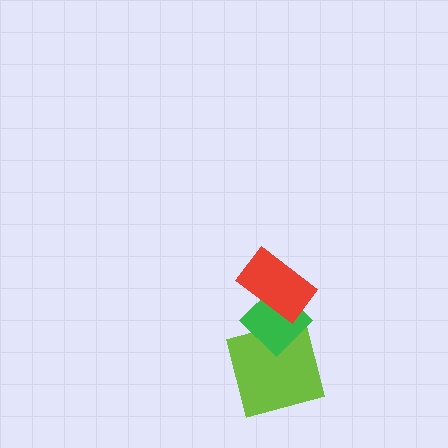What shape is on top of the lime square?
The green diamond is on top of the lime square.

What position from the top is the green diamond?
The green diamond is 2nd from the top.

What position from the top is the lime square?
The lime square is 3rd from the top.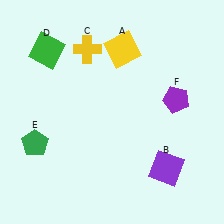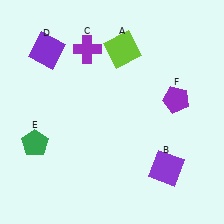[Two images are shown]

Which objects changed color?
A changed from yellow to lime. C changed from yellow to purple. D changed from green to purple.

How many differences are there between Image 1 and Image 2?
There are 3 differences between the two images.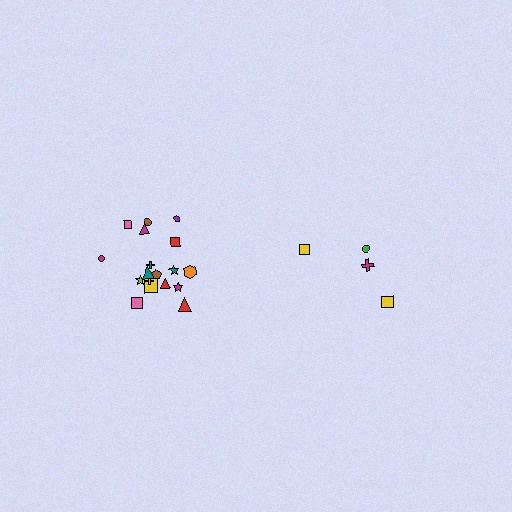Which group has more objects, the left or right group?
The left group.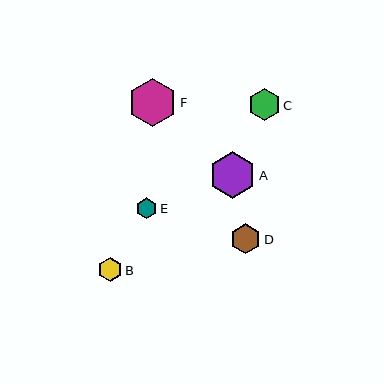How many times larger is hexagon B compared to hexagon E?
Hexagon B is approximately 1.2 times the size of hexagon E.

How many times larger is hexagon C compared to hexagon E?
Hexagon C is approximately 1.5 times the size of hexagon E.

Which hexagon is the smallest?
Hexagon E is the smallest with a size of approximately 21 pixels.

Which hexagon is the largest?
Hexagon F is the largest with a size of approximately 48 pixels.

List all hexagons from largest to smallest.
From largest to smallest: F, A, C, D, B, E.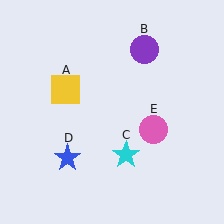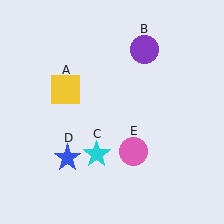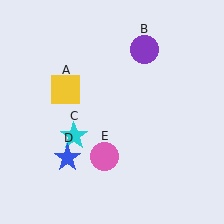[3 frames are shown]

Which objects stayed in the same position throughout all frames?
Yellow square (object A) and purple circle (object B) and blue star (object D) remained stationary.